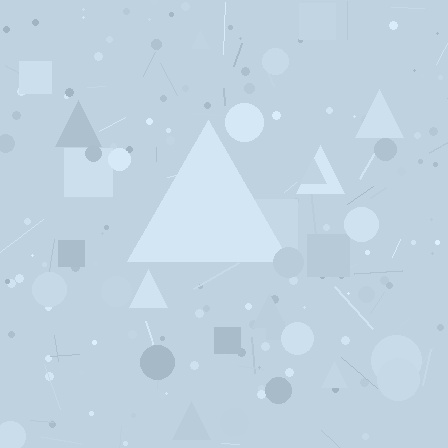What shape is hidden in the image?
A triangle is hidden in the image.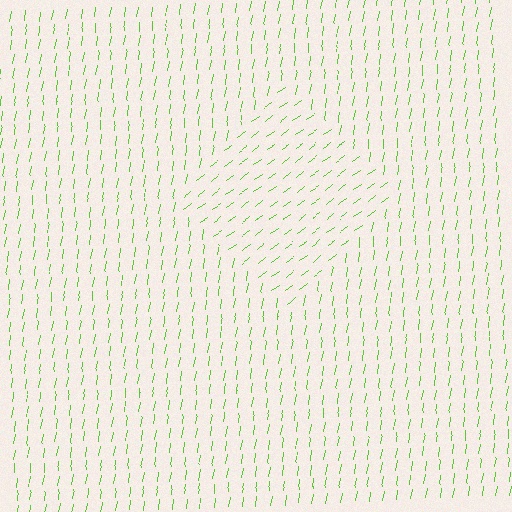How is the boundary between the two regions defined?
The boundary is defined purely by a change in line orientation (approximately 45 degrees difference). All lines are the same color and thickness.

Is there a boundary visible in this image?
Yes, there is a texture boundary formed by a change in line orientation.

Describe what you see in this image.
The image is filled with small lime line segments. A diamond region in the image has lines oriented differently from the surrounding lines, creating a visible texture boundary.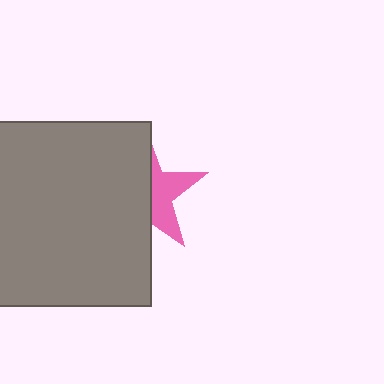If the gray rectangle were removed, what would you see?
You would see the complete pink star.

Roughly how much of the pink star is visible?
A small part of it is visible (roughly 41%).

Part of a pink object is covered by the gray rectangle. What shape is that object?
It is a star.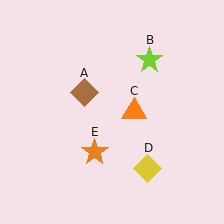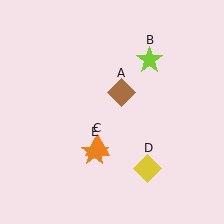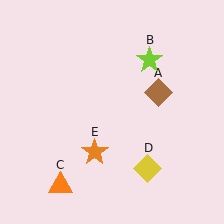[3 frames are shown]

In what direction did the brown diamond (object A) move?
The brown diamond (object A) moved right.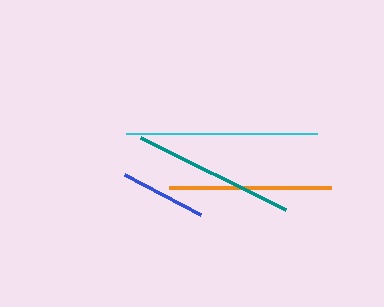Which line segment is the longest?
The cyan line is the longest at approximately 190 pixels.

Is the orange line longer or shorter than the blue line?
The orange line is longer than the blue line.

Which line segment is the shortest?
The blue line is the shortest at approximately 87 pixels.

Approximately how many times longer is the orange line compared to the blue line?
The orange line is approximately 1.9 times the length of the blue line.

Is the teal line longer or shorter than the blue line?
The teal line is longer than the blue line.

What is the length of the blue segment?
The blue segment is approximately 87 pixels long.